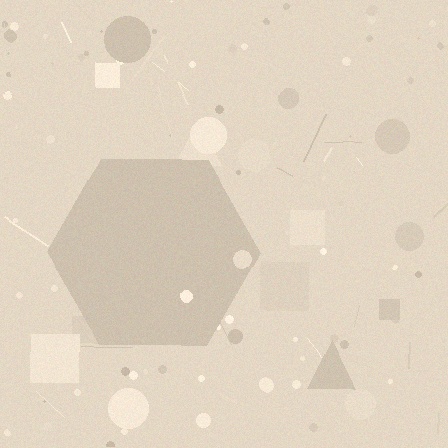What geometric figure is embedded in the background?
A hexagon is embedded in the background.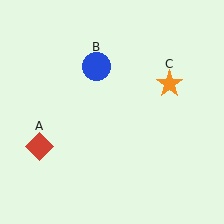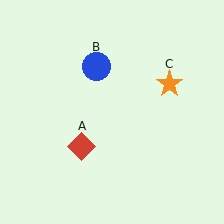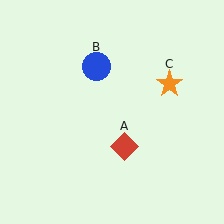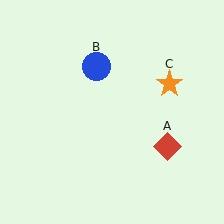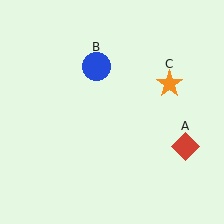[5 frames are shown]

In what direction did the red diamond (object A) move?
The red diamond (object A) moved right.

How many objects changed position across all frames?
1 object changed position: red diamond (object A).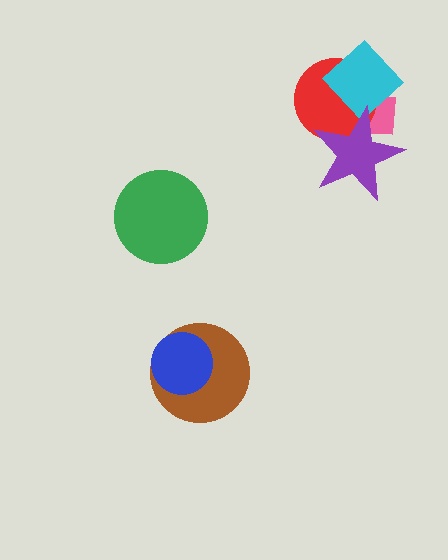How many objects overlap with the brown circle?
1 object overlaps with the brown circle.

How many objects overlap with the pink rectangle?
3 objects overlap with the pink rectangle.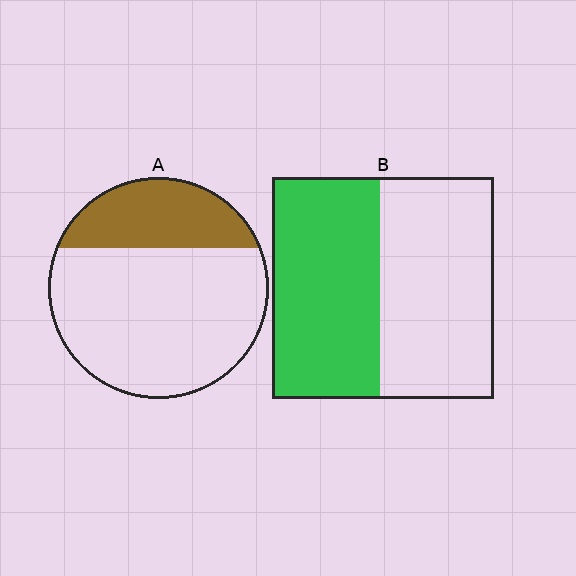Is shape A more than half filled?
No.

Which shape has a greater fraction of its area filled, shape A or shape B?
Shape B.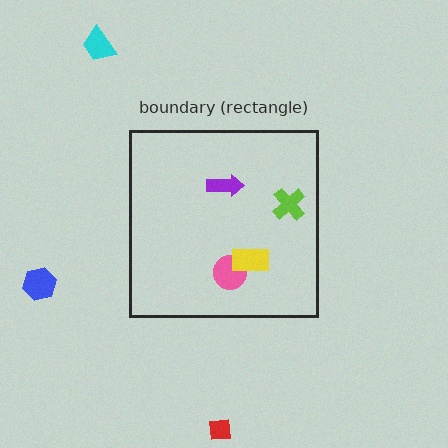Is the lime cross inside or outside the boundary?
Inside.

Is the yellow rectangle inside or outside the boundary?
Inside.